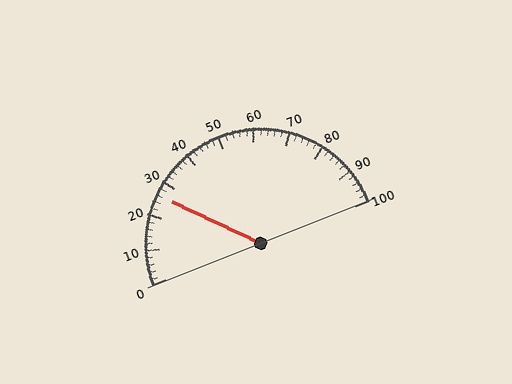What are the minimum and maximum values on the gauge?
The gauge ranges from 0 to 100.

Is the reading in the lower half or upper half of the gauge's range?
The reading is in the lower half of the range (0 to 100).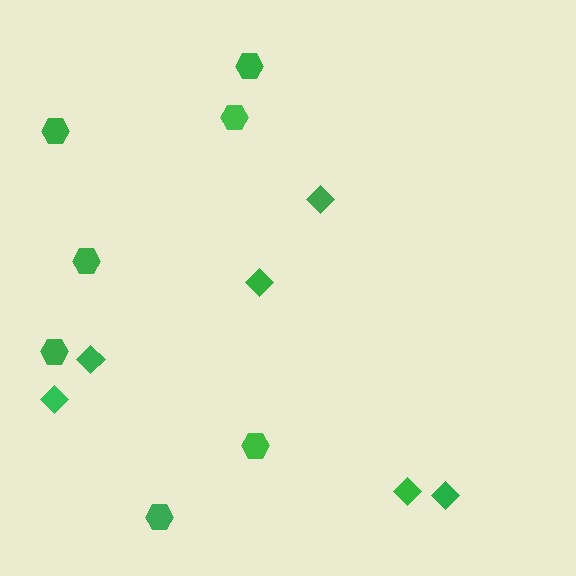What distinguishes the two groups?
There are 2 groups: one group of hexagons (7) and one group of diamonds (6).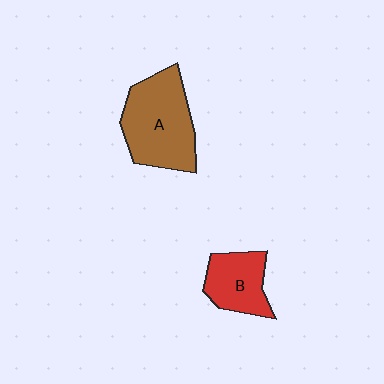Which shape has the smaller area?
Shape B (red).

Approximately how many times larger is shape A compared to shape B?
Approximately 1.7 times.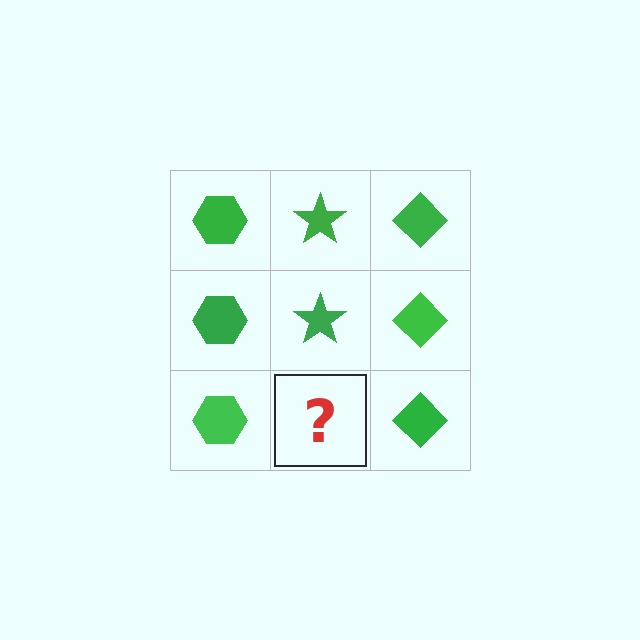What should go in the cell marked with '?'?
The missing cell should contain a green star.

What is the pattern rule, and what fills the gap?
The rule is that each column has a consistent shape. The gap should be filled with a green star.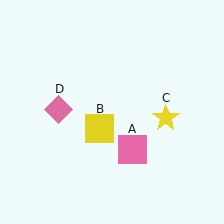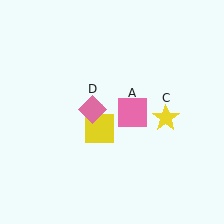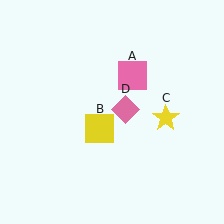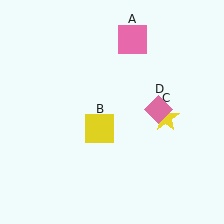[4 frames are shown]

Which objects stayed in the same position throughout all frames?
Yellow square (object B) and yellow star (object C) remained stationary.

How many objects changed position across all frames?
2 objects changed position: pink square (object A), pink diamond (object D).